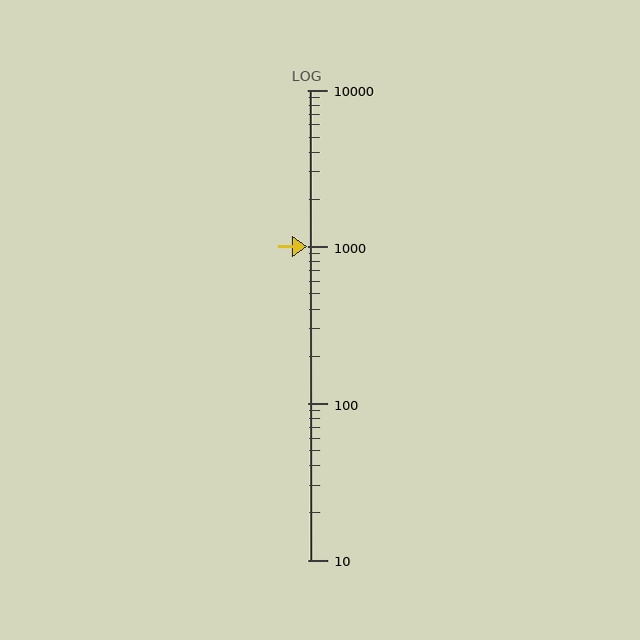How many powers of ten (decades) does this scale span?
The scale spans 3 decades, from 10 to 10000.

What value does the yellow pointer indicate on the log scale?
The pointer indicates approximately 1000.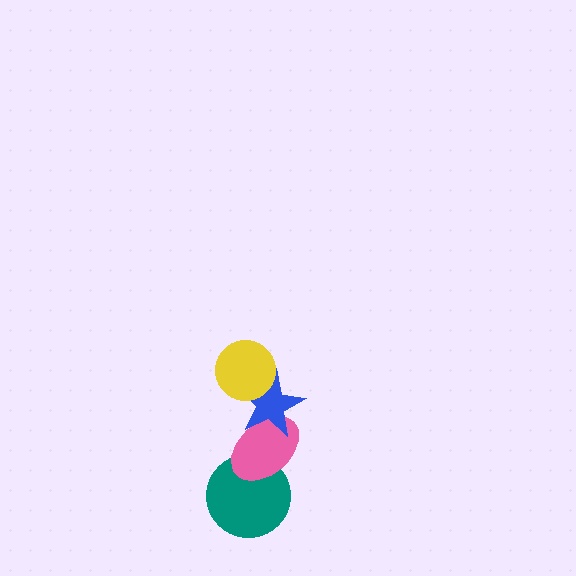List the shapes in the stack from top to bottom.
From top to bottom: the yellow circle, the blue star, the pink ellipse, the teal circle.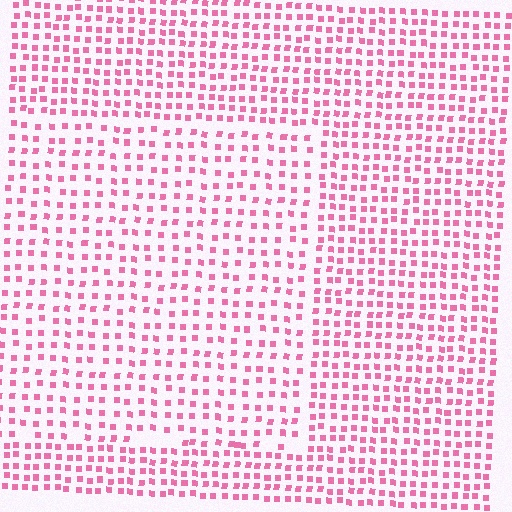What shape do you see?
I see a rectangle.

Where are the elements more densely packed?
The elements are more densely packed outside the rectangle boundary.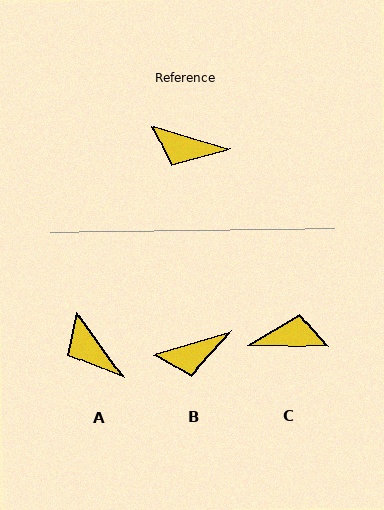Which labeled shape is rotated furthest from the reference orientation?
C, about 164 degrees away.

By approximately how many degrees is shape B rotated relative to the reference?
Approximately 34 degrees counter-clockwise.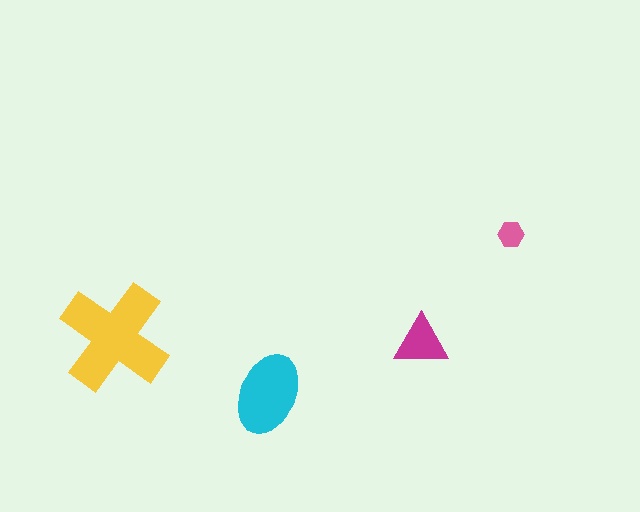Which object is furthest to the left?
The yellow cross is leftmost.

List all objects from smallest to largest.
The pink hexagon, the magenta triangle, the cyan ellipse, the yellow cross.